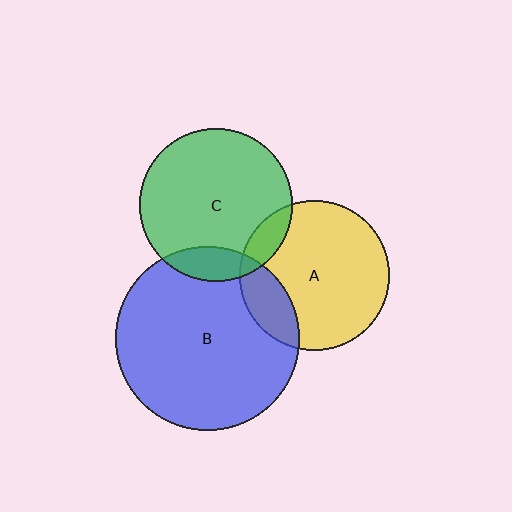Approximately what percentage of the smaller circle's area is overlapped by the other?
Approximately 15%.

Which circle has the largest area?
Circle B (blue).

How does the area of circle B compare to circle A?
Approximately 1.5 times.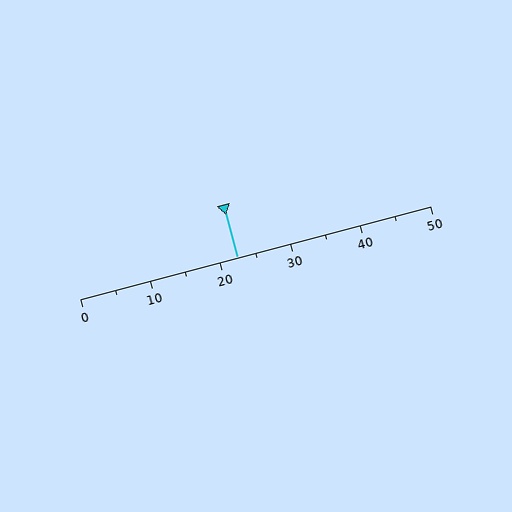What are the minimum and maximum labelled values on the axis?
The axis runs from 0 to 50.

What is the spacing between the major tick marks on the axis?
The major ticks are spaced 10 apart.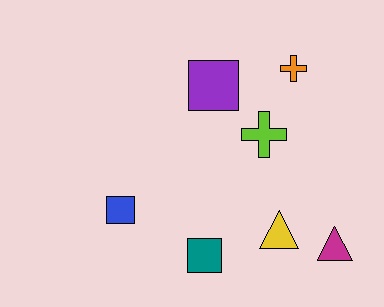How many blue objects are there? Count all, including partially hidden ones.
There is 1 blue object.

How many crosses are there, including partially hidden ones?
There are 2 crosses.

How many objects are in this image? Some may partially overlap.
There are 7 objects.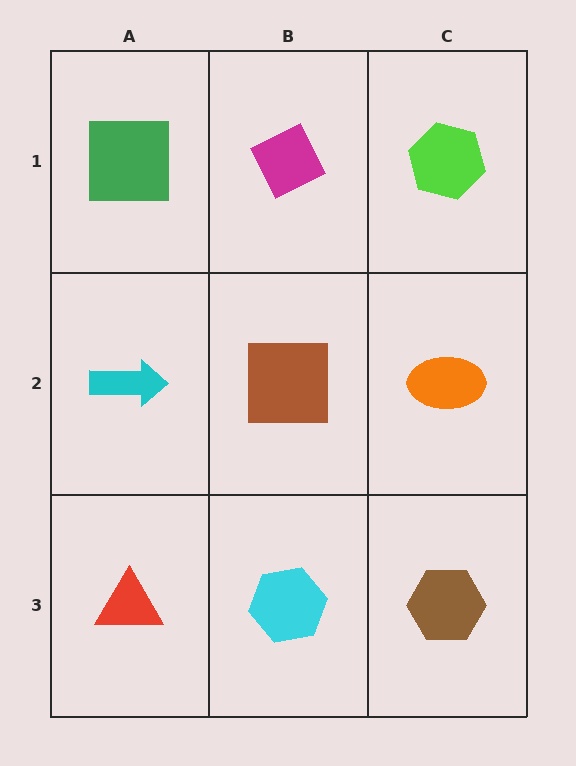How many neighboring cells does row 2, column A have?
3.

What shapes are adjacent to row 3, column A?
A cyan arrow (row 2, column A), a cyan hexagon (row 3, column B).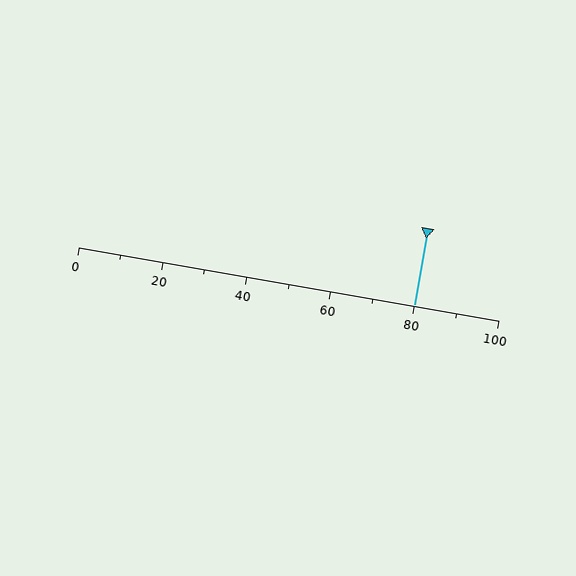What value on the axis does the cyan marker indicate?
The marker indicates approximately 80.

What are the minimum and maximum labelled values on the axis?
The axis runs from 0 to 100.